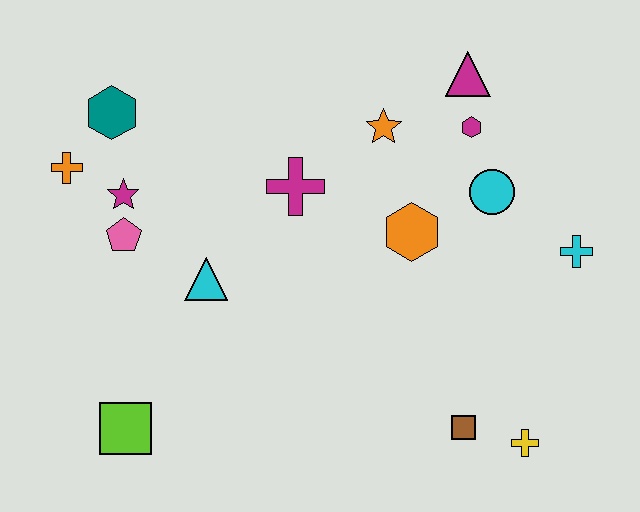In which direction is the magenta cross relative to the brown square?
The magenta cross is above the brown square.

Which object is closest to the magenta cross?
The orange star is closest to the magenta cross.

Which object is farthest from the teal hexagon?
The yellow cross is farthest from the teal hexagon.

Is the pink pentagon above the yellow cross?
Yes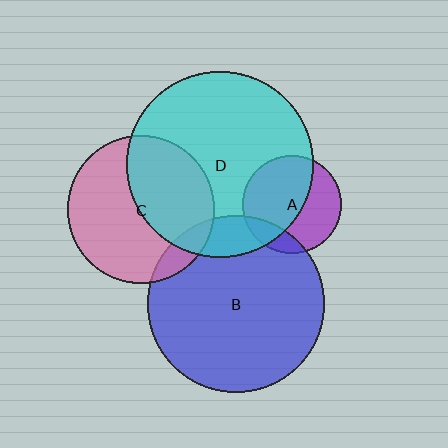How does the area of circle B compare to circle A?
Approximately 3.3 times.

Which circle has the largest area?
Circle D (cyan).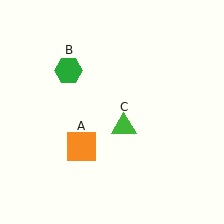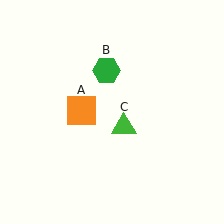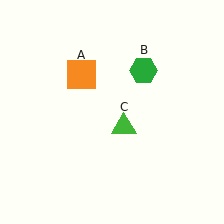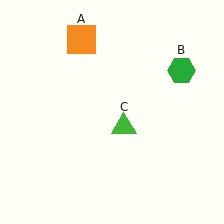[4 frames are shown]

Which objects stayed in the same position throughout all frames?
Green triangle (object C) remained stationary.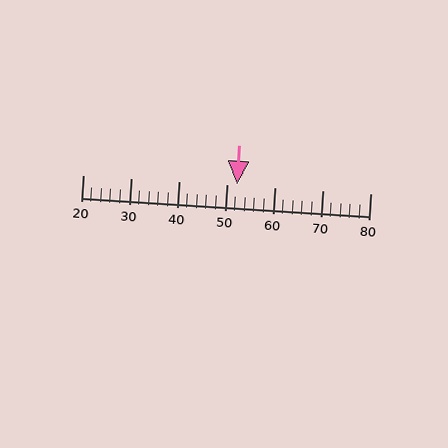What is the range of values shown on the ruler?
The ruler shows values from 20 to 80.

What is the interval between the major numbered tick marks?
The major tick marks are spaced 10 units apart.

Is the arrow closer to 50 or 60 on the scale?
The arrow is closer to 50.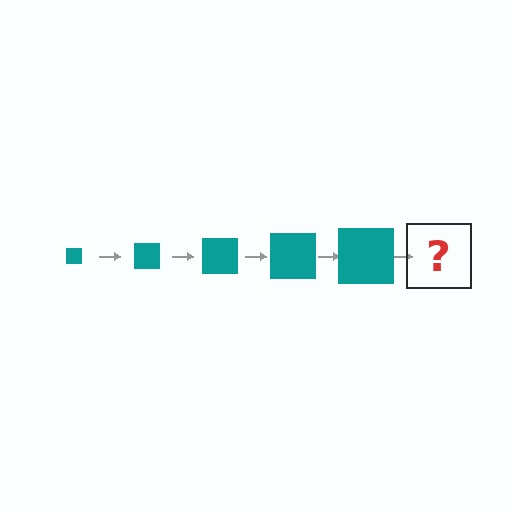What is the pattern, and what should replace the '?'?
The pattern is that the square gets progressively larger each step. The '?' should be a teal square, larger than the previous one.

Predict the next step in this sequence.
The next step is a teal square, larger than the previous one.